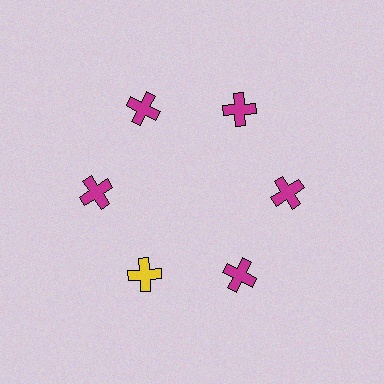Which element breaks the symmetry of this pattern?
The yellow cross at roughly the 7 o'clock position breaks the symmetry. All other shapes are magenta crosses.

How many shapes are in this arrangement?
There are 6 shapes arranged in a ring pattern.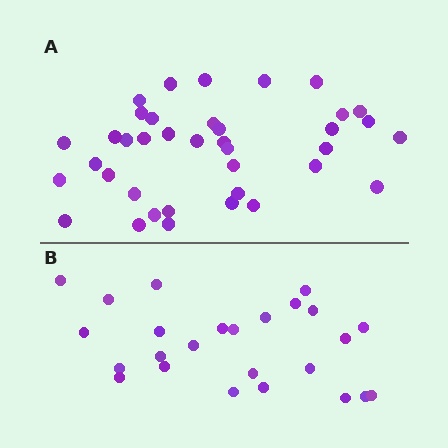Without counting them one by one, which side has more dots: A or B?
Region A (the top region) has more dots.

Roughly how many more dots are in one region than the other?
Region A has approximately 15 more dots than region B.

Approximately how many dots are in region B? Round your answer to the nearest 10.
About 20 dots. (The exact count is 25, which rounds to 20.)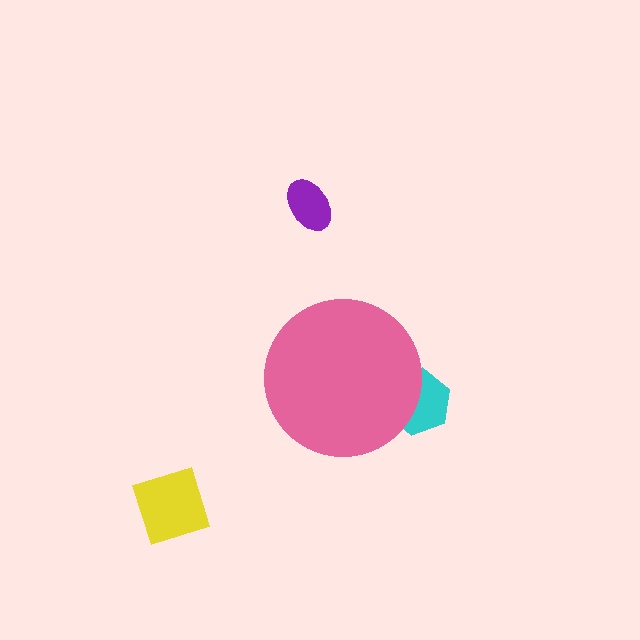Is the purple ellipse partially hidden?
No, the purple ellipse is fully visible.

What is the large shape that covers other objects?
A pink circle.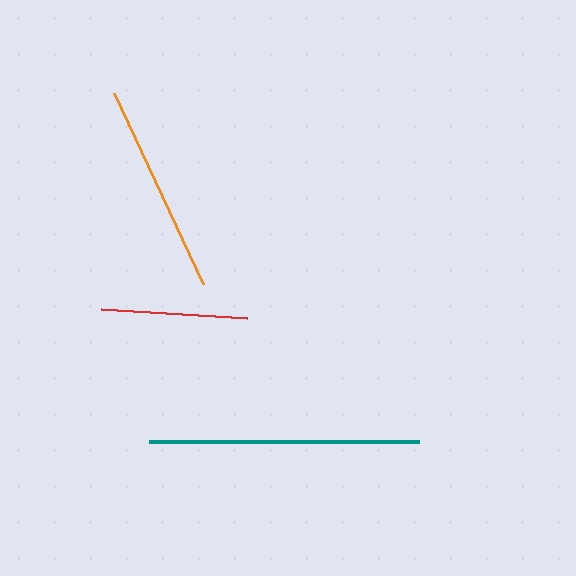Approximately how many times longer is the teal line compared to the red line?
The teal line is approximately 1.8 times the length of the red line.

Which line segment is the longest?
The teal line is the longest at approximately 270 pixels.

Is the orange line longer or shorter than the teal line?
The teal line is longer than the orange line.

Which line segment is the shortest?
The red line is the shortest at approximately 146 pixels.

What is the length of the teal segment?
The teal segment is approximately 270 pixels long.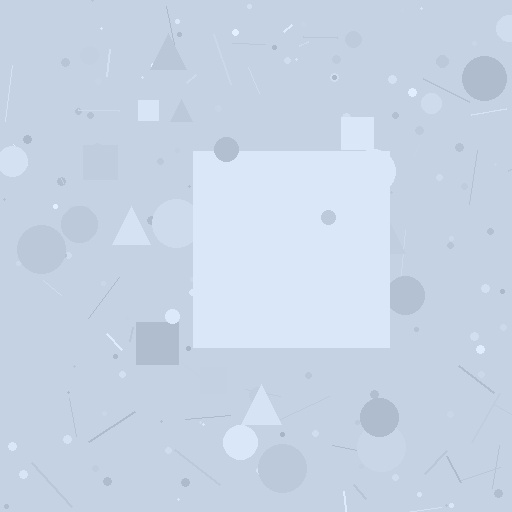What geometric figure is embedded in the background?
A square is embedded in the background.